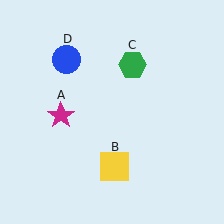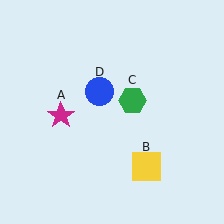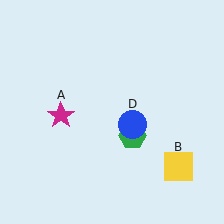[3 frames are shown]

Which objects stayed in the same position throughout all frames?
Magenta star (object A) remained stationary.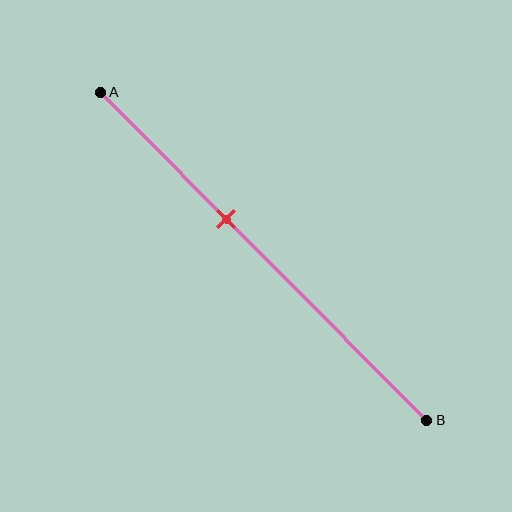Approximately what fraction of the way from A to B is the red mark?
The red mark is approximately 40% of the way from A to B.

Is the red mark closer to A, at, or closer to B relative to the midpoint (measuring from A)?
The red mark is closer to point A than the midpoint of segment AB.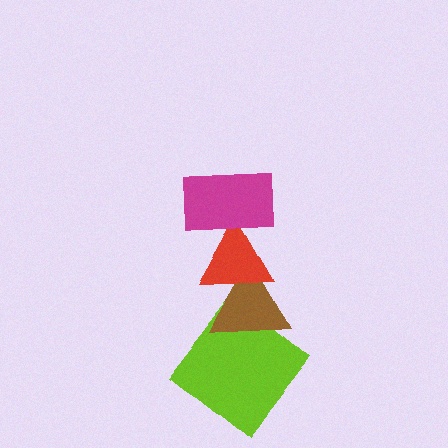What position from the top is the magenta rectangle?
The magenta rectangle is 1st from the top.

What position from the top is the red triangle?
The red triangle is 2nd from the top.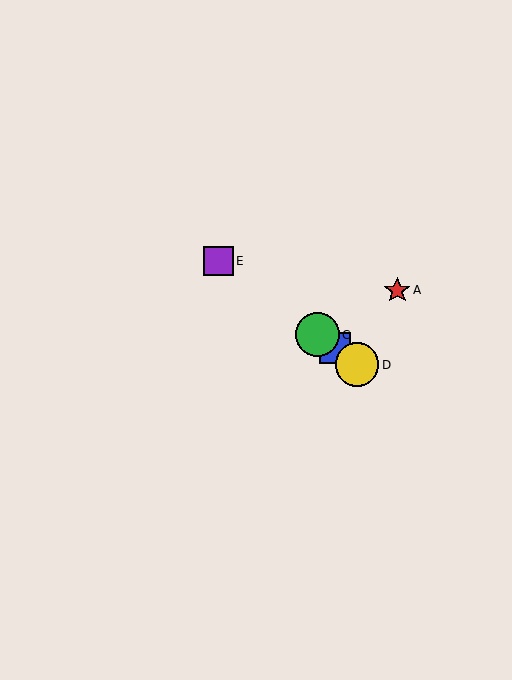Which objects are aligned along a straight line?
Objects B, C, D, E are aligned along a straight line.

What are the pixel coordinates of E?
Object E is at (218, 261).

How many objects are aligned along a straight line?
4 objects (B, C, D, E) are aligned along a straight line.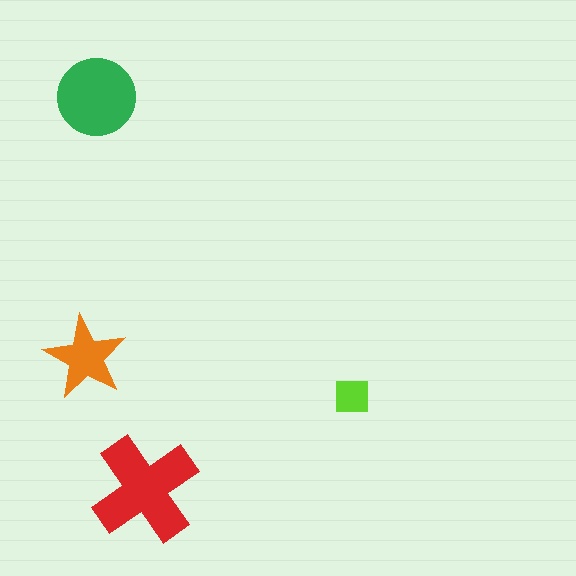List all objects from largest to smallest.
The red cross, the green circle, the orange star, the lime square.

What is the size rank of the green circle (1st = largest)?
2nd.